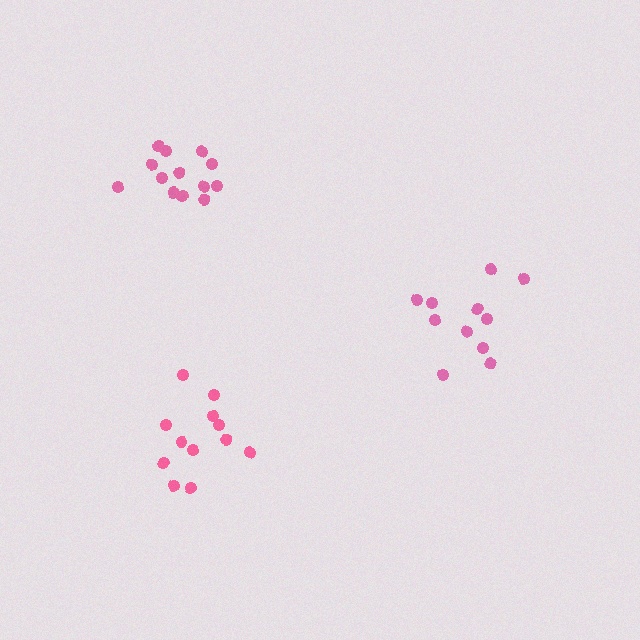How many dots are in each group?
Group 1: 11 dots, Group 2: 12 dots, Group 3: 14 dots (37 total).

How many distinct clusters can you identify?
There are 3 distinct clusters.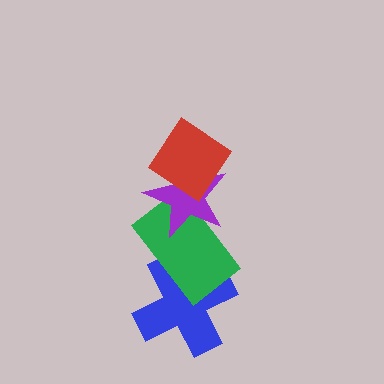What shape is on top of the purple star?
The red diamond is on top of the purple star.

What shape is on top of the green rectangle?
The purple star is on top of the green rectangle.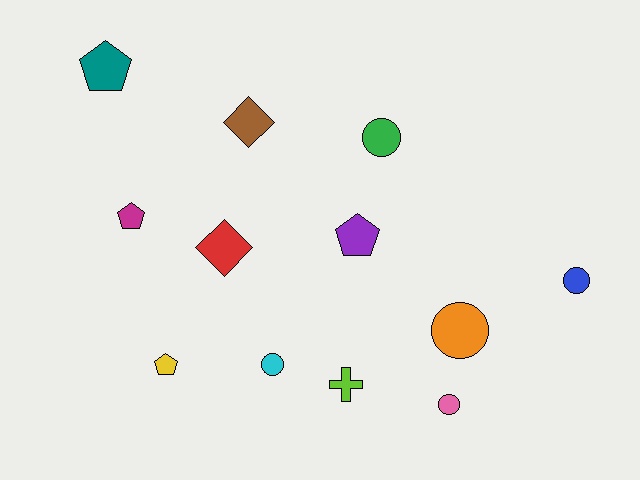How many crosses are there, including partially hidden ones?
There is 1 cross.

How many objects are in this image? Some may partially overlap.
There are 12 objects.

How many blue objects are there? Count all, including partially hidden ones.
There is 1 blue object.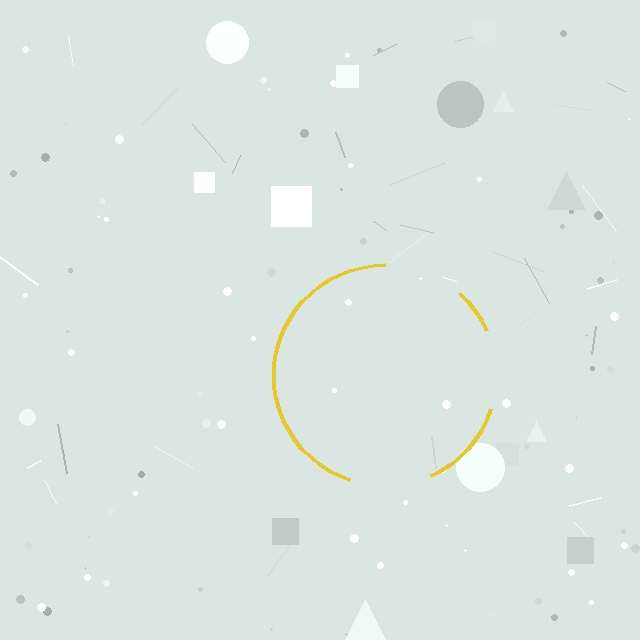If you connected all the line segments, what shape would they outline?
They would outline a circle.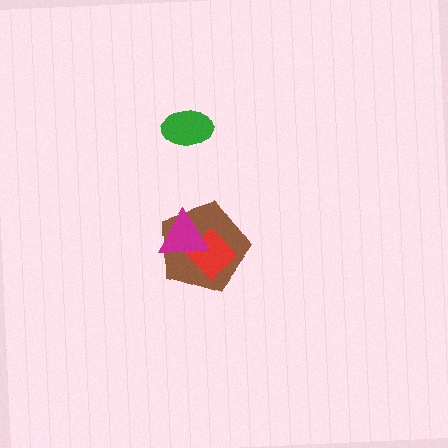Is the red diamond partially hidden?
Yes, it is partially covered by another shape.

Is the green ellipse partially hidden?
No, no other shape covers it.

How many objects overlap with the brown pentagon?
2 objects overlap with the brown pentagon.